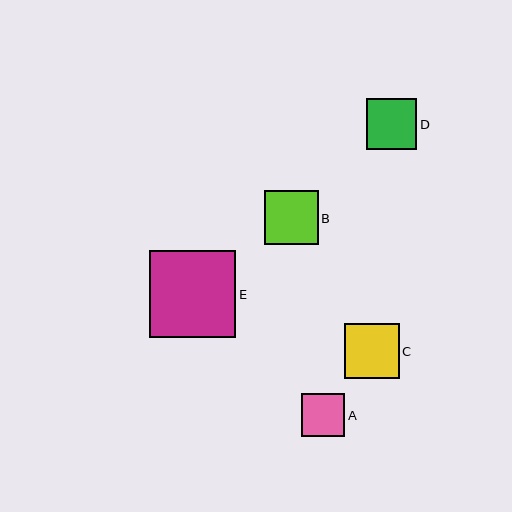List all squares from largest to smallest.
From largest to smallest: E, C, B, D, A.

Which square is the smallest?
Square A is the smallest with a size of approximately 43 pixels.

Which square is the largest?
Square E is the largest with a size of approximately 87 pixels.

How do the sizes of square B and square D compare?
Square B and square D are approximately the same size.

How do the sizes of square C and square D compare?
Square C and square D are approximately the same size.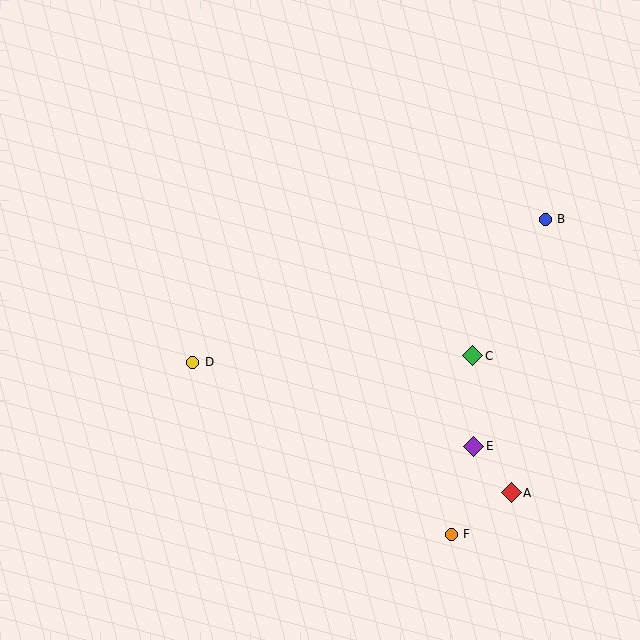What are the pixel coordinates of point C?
Point C is at (473, 356).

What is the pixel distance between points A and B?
The distance between A and B is 276 pixels.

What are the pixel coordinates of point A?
Point A is at (511, 493).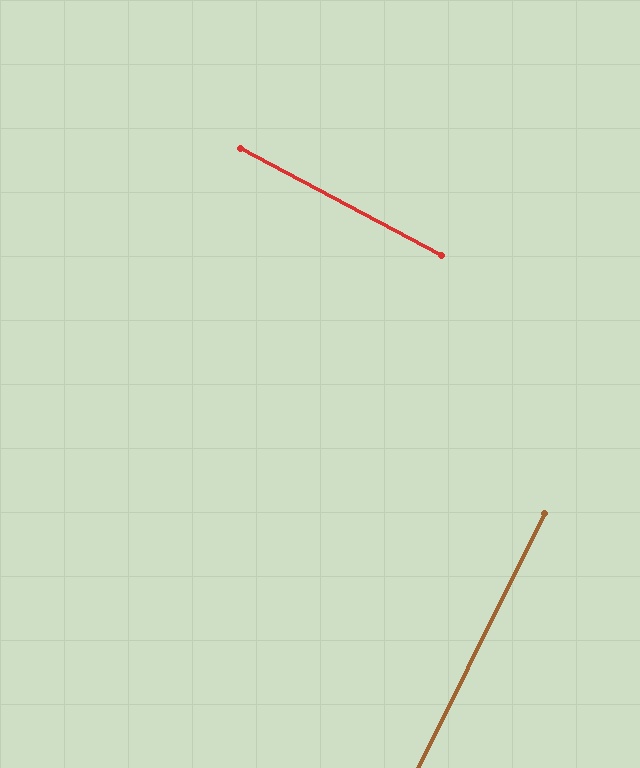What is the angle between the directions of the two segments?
Approximately 88 degrees.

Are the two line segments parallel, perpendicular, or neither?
Perpendicular — they meet at approximately 88°.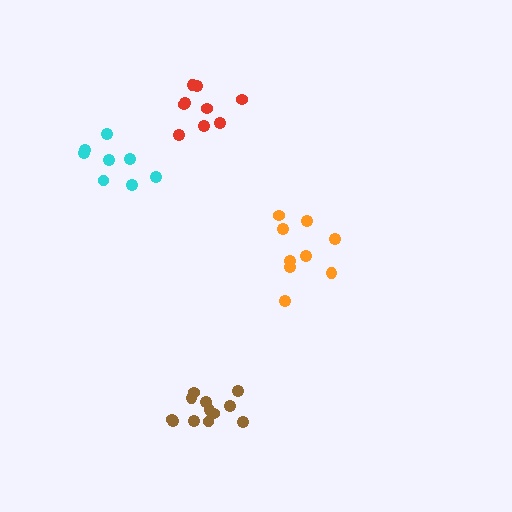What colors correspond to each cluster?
The clusters are colored: orange, red, cyan, brown.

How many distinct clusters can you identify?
There are 4 distinct clusters.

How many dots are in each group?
Group 1: 9 dots, Group 2: 9 dots, Group 3: 8 dots, Group 4: 12 dots (38 total).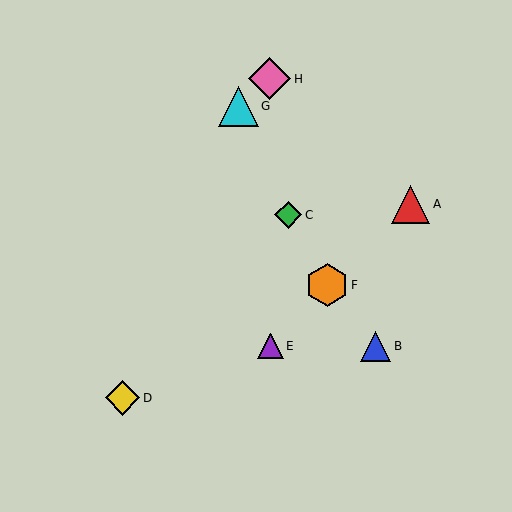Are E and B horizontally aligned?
Yes, both are at y≈346.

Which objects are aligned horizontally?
Objects B, E are aligned horizontally.